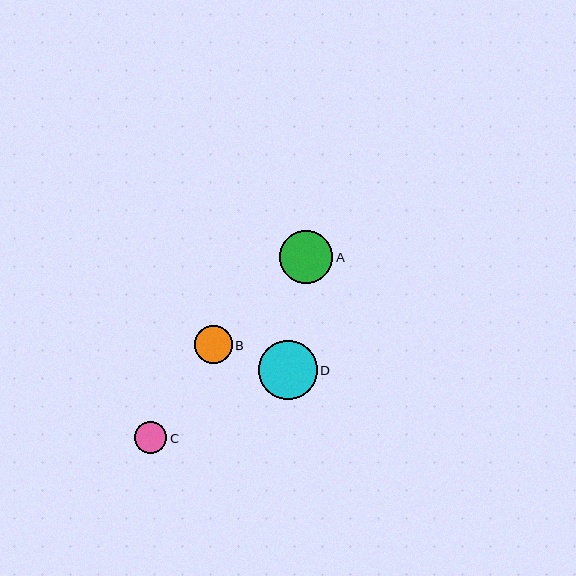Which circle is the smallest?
Circle C is the smallest with a size of approximately 32 pixels.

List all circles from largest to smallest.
From largest to smallest: D, A, B, C.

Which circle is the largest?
Circle D is the largest with a size of approximately 58 pixels.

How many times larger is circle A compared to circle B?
Circle A is approximately 1.4 times the size of circle B.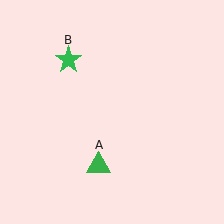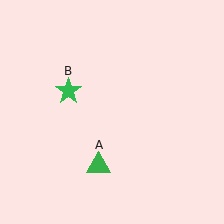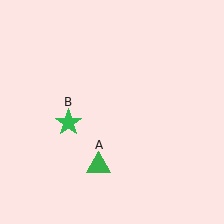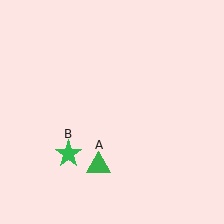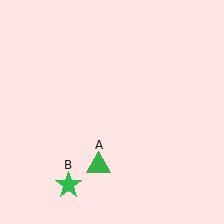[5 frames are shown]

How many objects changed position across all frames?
1 object changed position: green star (object B).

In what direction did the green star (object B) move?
The green star (object B) moved down.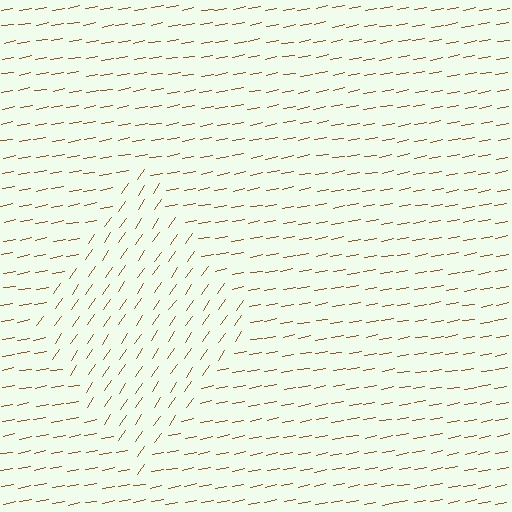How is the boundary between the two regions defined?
The boundary is defined purely by a change in line orientation (approximately 45 degrees difference). All lines are the same color and thickness.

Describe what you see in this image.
The image is filled with small brown line segments. A diamond region in the image has lines oriented differently from the surrounding lines, creating a visible texture boundary.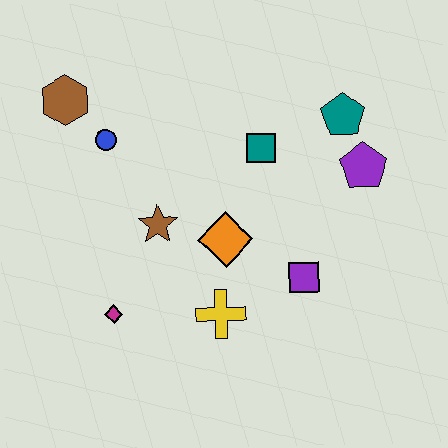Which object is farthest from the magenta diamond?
The teal pentagon is farthest from the magenta diamond.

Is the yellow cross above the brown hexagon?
No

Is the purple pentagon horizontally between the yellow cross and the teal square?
No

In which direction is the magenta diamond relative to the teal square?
The magenta diamond is below the teal square.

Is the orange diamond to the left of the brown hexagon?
No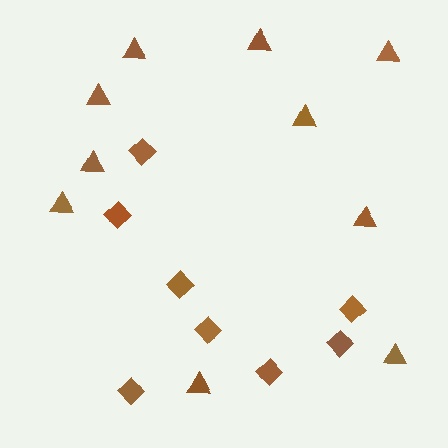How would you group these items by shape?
There are 2 groups: one group of diamonds (8) and one group of triangles (10).